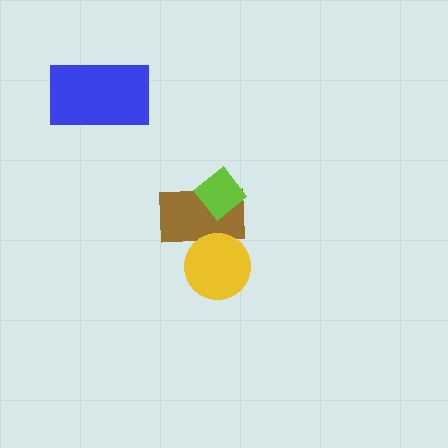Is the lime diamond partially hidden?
No, no other shape covers it.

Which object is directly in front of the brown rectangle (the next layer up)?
The lime diamond is directly in front of the brown rectangle.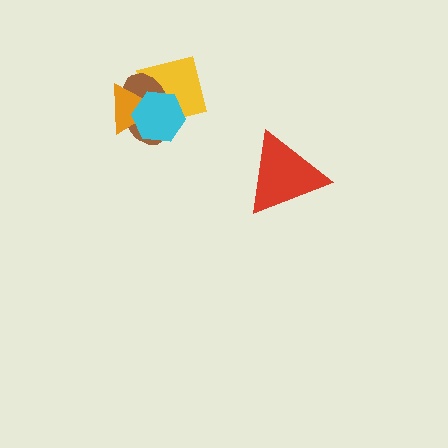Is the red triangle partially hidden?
No, no other shape covers it.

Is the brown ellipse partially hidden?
Yes, it is partially covered by another shape.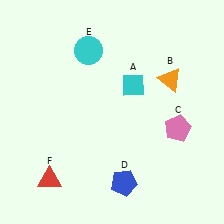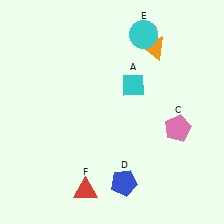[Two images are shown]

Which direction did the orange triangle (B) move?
The orange triangle (B) moved up.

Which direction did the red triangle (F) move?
The red triangle (F) moved right.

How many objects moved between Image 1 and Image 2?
3 objects moved between the two images.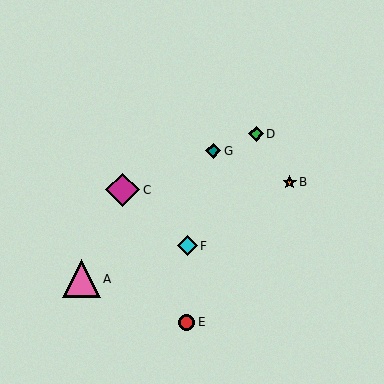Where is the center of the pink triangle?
The center of the pink triangle is at (81, 279).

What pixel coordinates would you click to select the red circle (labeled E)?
Click at (187, 322) to select the red circle E.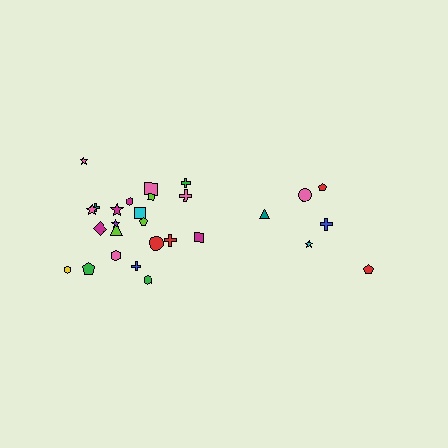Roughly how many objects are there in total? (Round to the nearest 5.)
Roughly 30 objects in total.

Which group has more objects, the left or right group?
The left group.